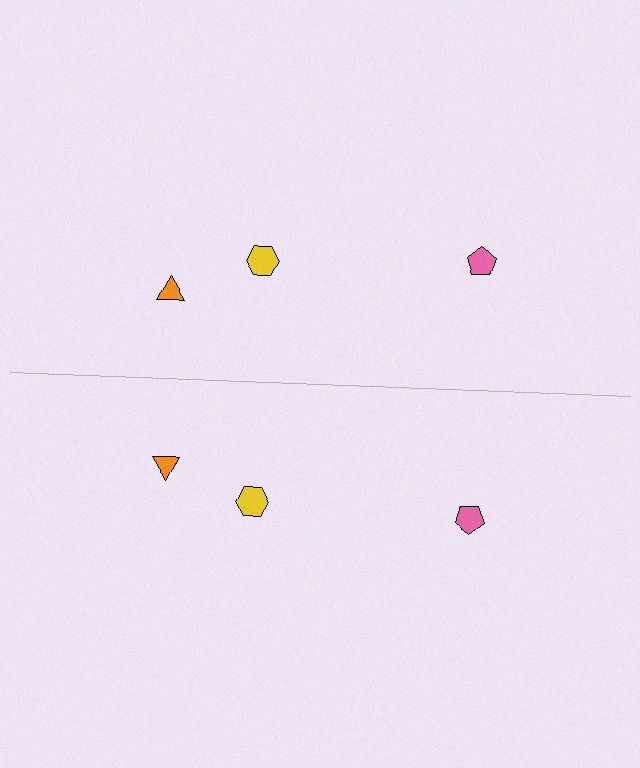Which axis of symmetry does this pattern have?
The pattern has a horizontal axis of symmetry running through the center of the image.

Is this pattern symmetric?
Yes, this pattern has bilateral (reflection) symmetry.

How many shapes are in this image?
There are 6 shapes in this image.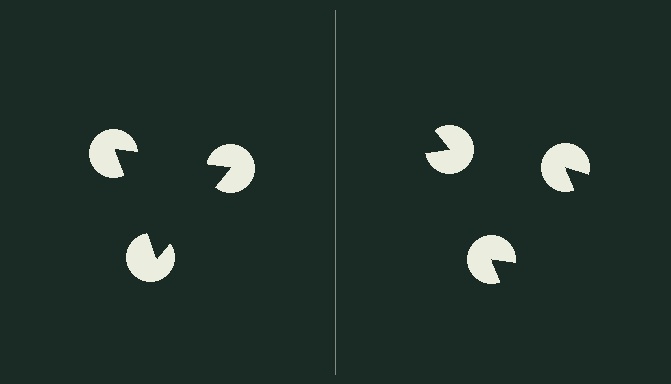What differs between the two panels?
The pac-man discs are positioned identically on both sides; only the wedge orientations differ. On the left they align to a triangle; on the right they are misaligned.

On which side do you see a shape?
An illusory triangle appears on the left side. On the right side the wedge cuts are rotated, so no coherent shape forms.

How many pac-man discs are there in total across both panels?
6 — 3 on each side.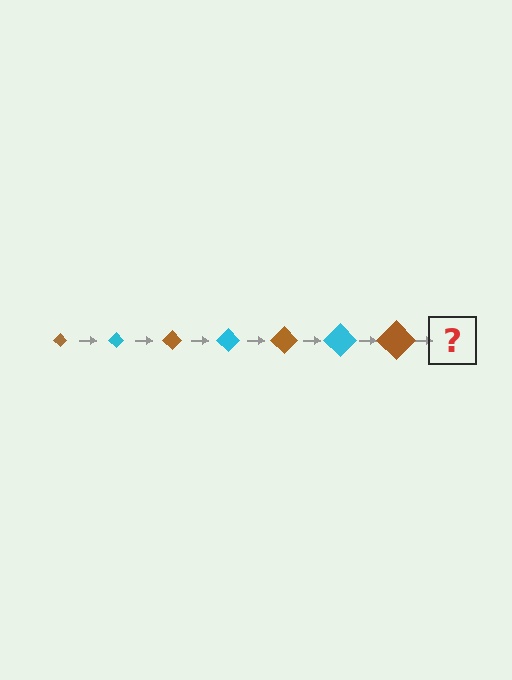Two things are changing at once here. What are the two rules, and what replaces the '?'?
The two rules are that the diamond grows larger each step and the color cycles through brown and cyan. The '?' should be a cyan diamond, larger than the previous one.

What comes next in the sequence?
The next element should be a cyan diamond, larger than the previous one.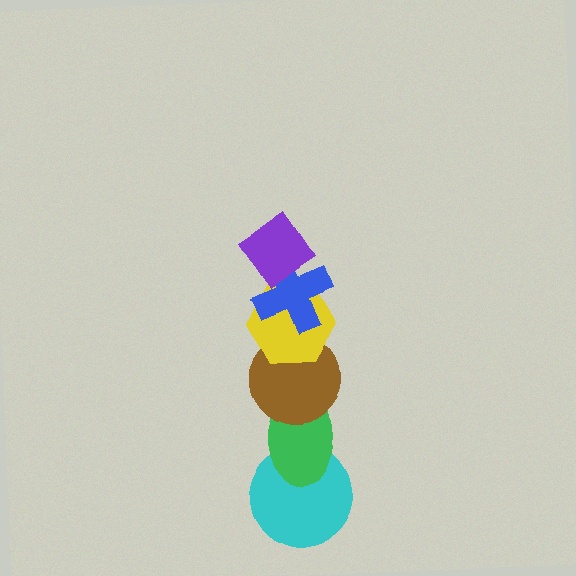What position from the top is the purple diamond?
The purple diamond is 1st from the top.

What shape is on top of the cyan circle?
The green ellipse is on top of the cyan circle.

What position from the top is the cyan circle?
The cyan circle is 6th from the top.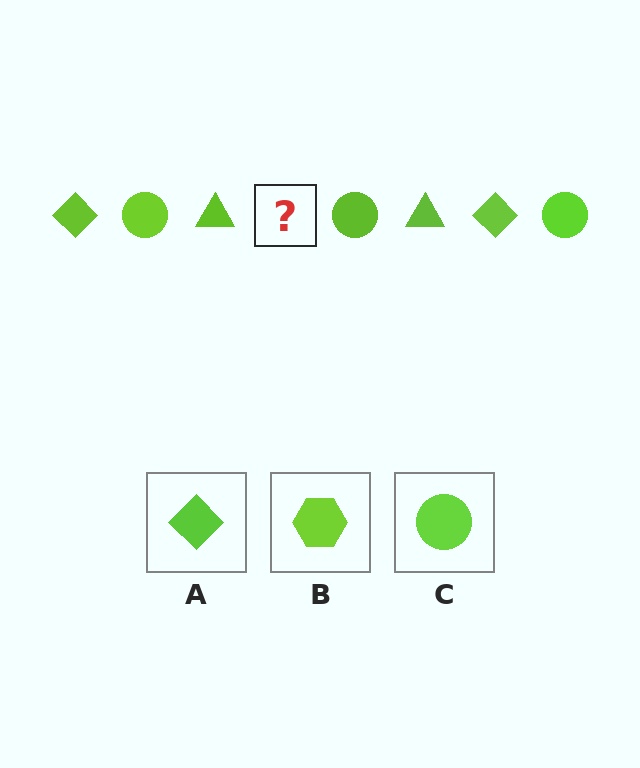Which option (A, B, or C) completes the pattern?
A.